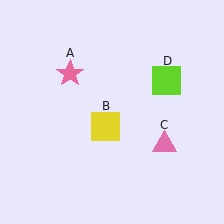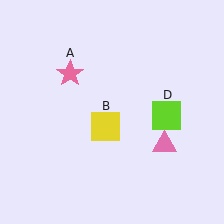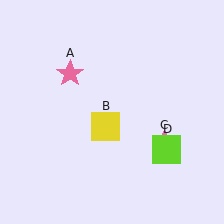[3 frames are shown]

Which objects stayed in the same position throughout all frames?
Pink star (object A) and yellow square (object B) and pink triangle (object C) remained stationary.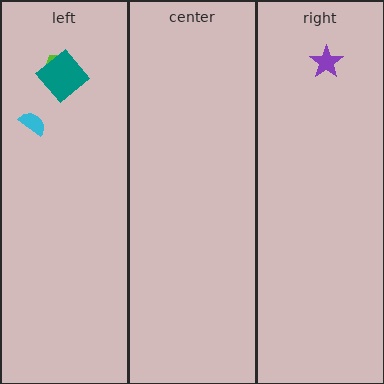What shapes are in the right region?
The purple star.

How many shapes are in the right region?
1.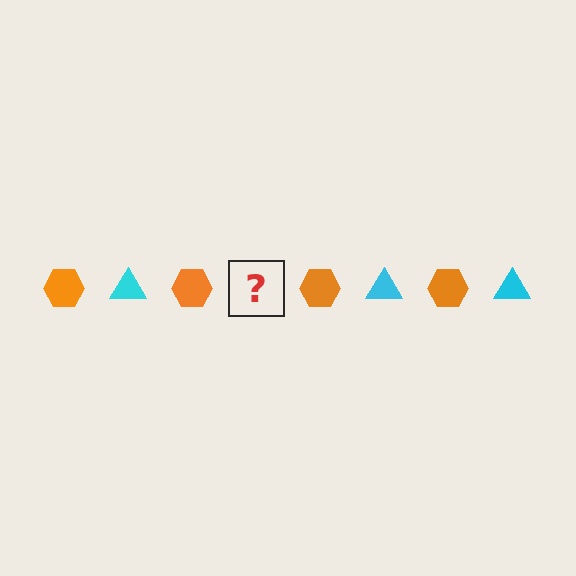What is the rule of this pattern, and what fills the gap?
The rule is that the pattern alternates between orange hexagon and cyan triangle. The gap should be filled with a cyan triangle.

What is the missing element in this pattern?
The missing element is a cyan triangle.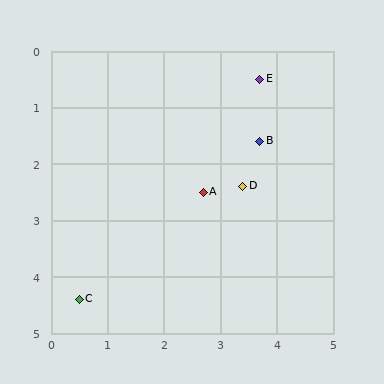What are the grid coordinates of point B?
Point B is at approximately (3.7, 1.6).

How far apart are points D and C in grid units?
Points D and C are about 3.5 grid units apart.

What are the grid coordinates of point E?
Point E is at approximately (3.7, 0.5).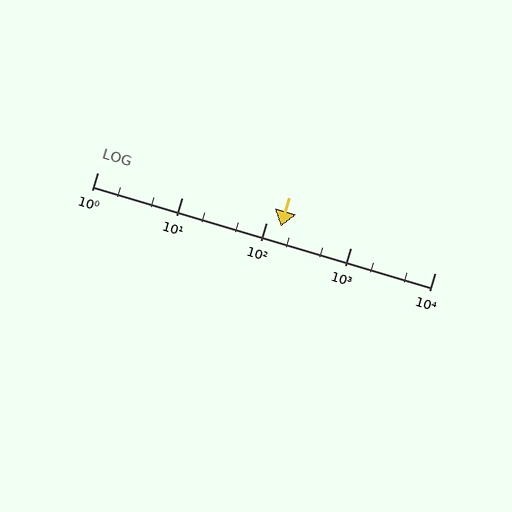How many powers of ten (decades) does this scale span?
The scale spans 4 decades, from 1 to 10000.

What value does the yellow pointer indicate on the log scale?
The pointer indicates approximately 150.